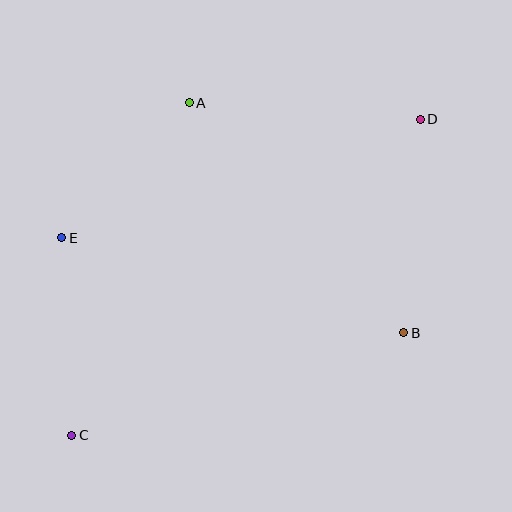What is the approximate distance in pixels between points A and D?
The distance between A and D is approximately 232 pixels.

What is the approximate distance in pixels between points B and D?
The distance between B and D is approximately 214 pixels.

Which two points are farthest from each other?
Points C and D are farthest from each other.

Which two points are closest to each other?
Points A and E are closest to each other.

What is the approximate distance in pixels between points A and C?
The distance between A and C is approximately 352 pixels.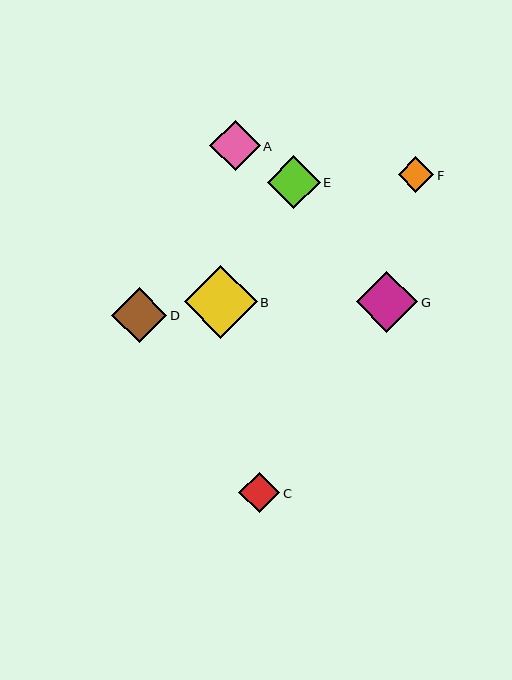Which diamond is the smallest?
Diamond F is the smallest with a size of approximately 35 pixels.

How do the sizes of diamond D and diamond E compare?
Diamond D and diamond E are approximately the same size.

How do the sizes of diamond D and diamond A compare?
Diamond D and diamond A are approximately the same size.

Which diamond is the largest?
Diamond B is the largest with a size of approximately 73 pixels.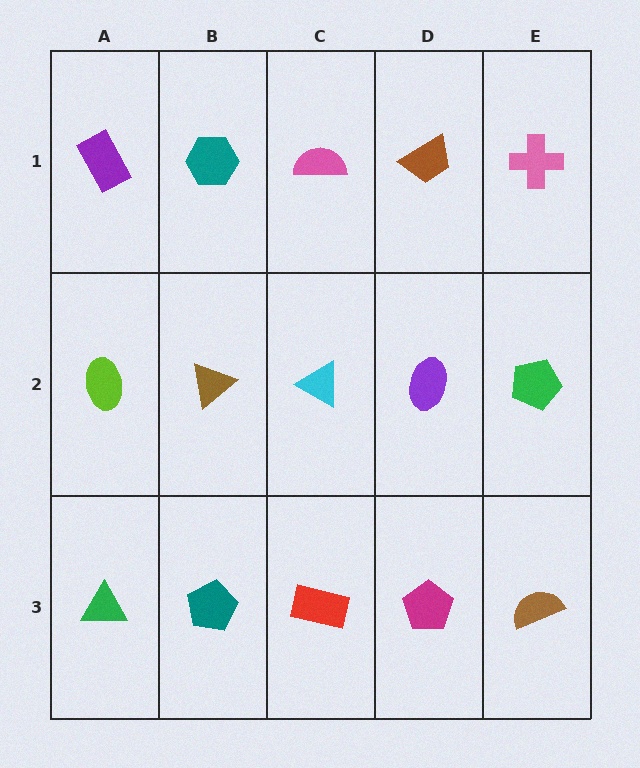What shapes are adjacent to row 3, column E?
A green pentagon (row 2, column E), a magenta pentagon (row 3, column D).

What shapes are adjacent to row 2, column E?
A pink cross (row 1, column E), a brown semicircle (row 3, column E), a purple ellipse (row 2, column D).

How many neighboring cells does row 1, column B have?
3.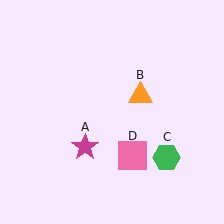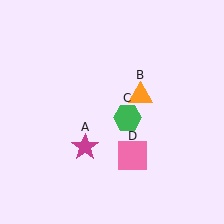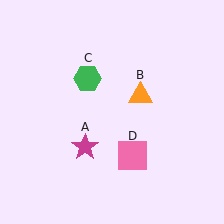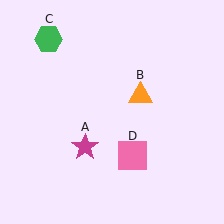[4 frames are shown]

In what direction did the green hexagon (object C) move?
The green hexagon (object C) moved up and to the left.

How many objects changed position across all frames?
1 object changed position: green hexagon (object C).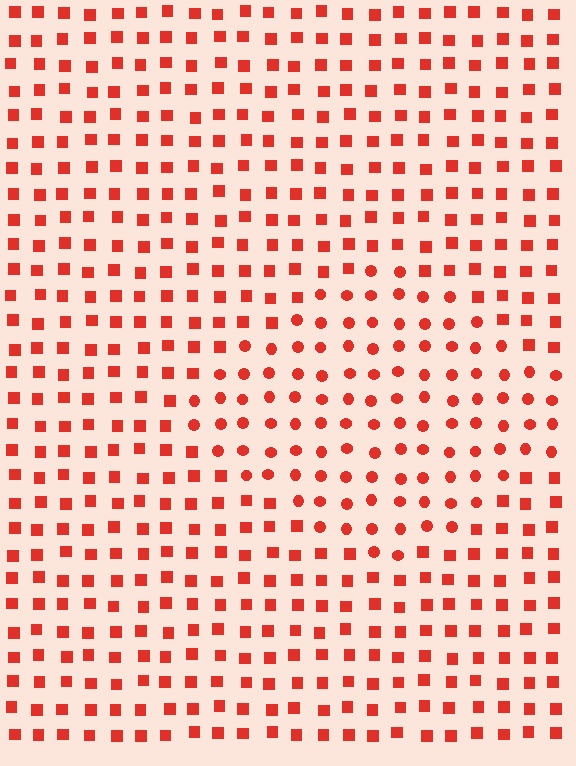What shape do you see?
I see a diamond.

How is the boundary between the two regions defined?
The boundary is defined by a change in element shape: circles inside vs. squares outside. All elements share the same color and spacing.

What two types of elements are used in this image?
The image uses circles inside the diamond region and squares outside it.